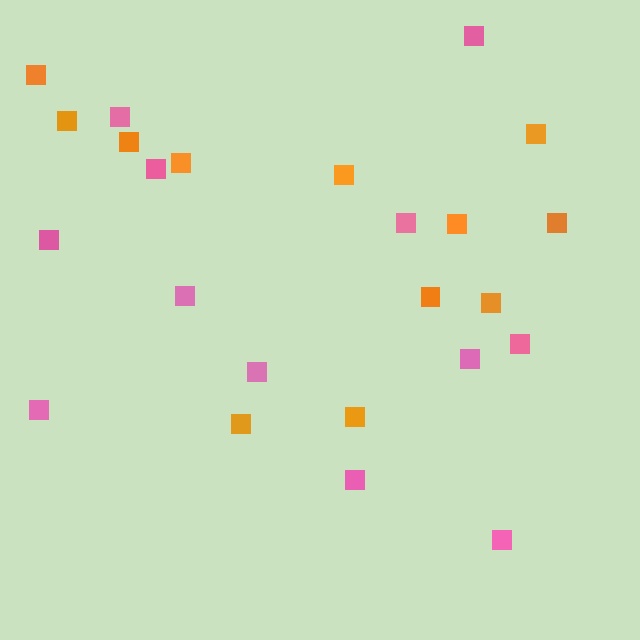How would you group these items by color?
There are 2 groups: one group of orange squares (12) and one group of pink squares (12).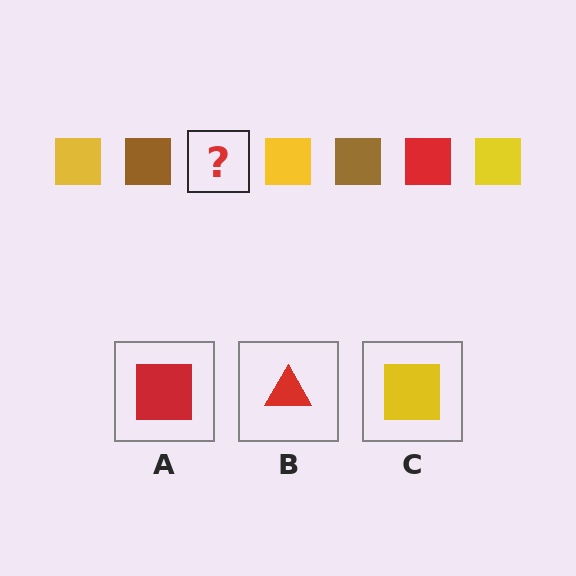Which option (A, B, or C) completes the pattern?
A.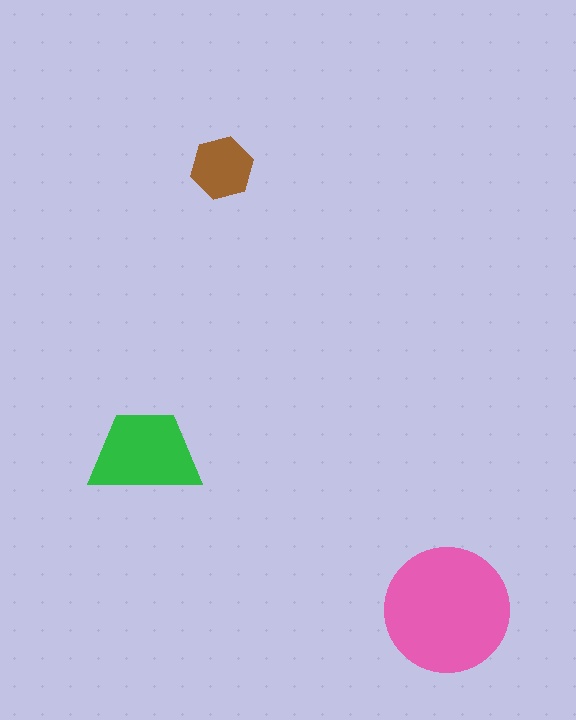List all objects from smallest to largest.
The brown hexagon, the green trapezoid, the pink circle.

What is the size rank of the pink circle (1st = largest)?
1st.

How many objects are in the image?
There are 3 objects in the image.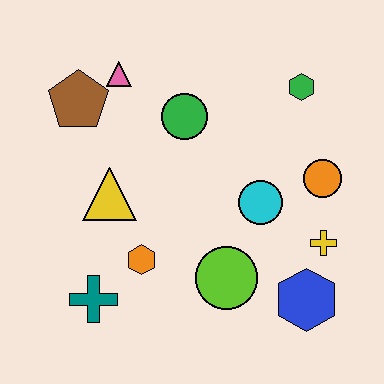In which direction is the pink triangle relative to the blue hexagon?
The pink triangle is above the blue hexagon.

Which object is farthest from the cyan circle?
The brown pentagon is farthest from the cyan circle.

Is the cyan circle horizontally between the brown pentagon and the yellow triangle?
No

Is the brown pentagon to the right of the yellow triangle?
No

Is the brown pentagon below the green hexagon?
Yes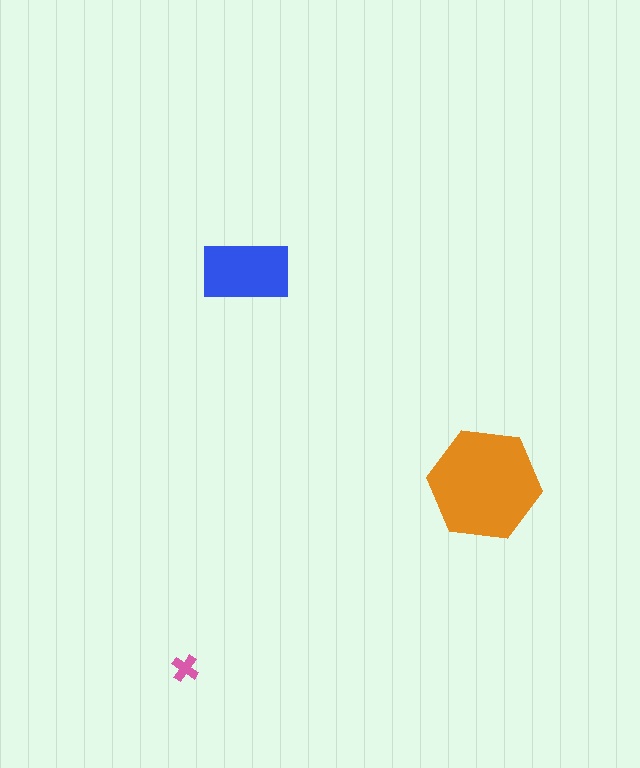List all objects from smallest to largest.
The pink cross, the blue rectangle, the orange hexagon.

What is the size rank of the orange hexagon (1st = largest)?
1st.